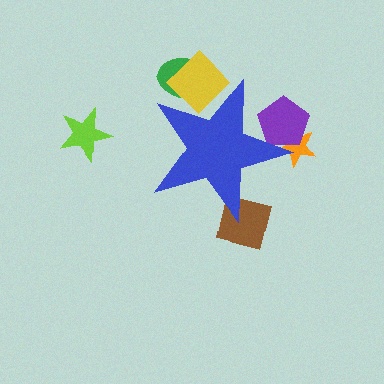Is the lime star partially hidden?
No, the lime star is fully visible.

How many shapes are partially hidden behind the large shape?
5 shapes are partially hidden.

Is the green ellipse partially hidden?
Yes, the green ellipse is partially hidden behind the blue star.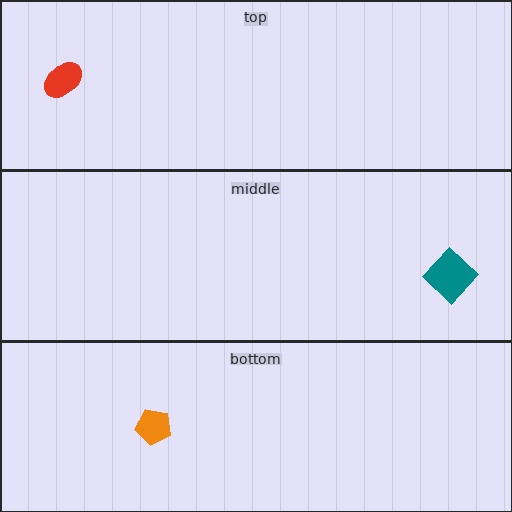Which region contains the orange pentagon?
The bottom region.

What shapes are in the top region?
The red ellipse.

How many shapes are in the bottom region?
1.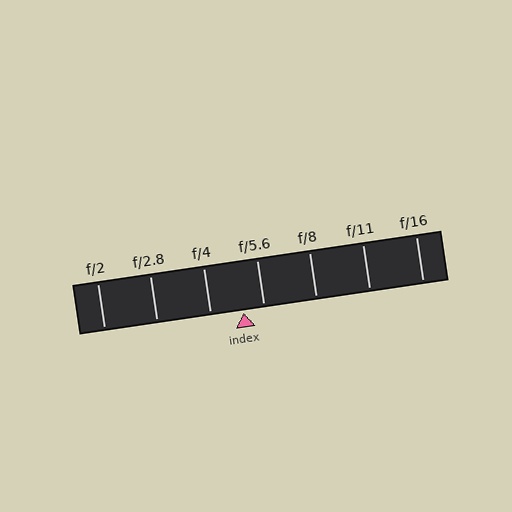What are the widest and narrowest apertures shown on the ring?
The widest aperture shown is f/2 and the narrowest is f/16.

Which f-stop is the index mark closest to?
The index mark is closest to f/5.6.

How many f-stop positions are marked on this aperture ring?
There are 7 f-stop positions marked.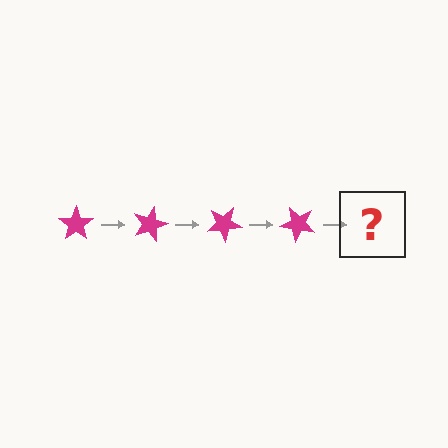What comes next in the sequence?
The next element should be a magenta star rotated 60 degrees.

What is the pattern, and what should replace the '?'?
The pattern is that the star rotates 15 degrees each step. The '?' should be a magenta star rotated 60 degrees.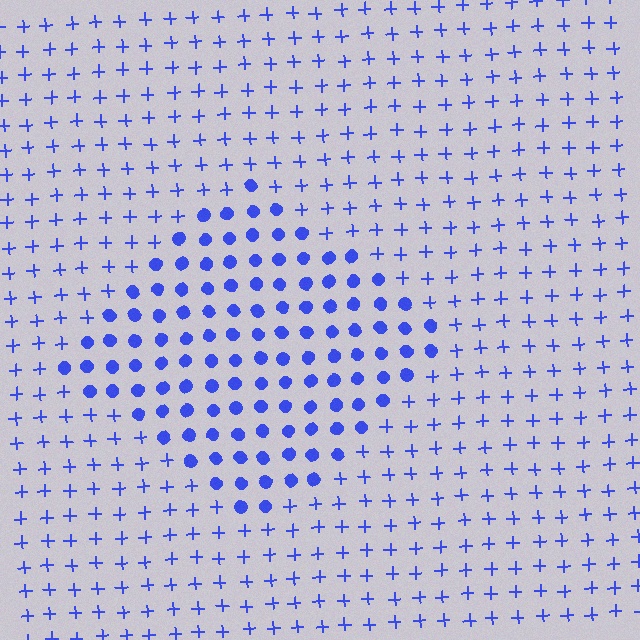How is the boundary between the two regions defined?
The boundary is defined by a change in element shape: circles inside vs. plus signs outside. All elements share the same color and spacing.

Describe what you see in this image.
The image is filled with small blue elements arranged in a uniform grid. A diamond-shaped region contains circles, while the surrounding area contains plus signs. The boundary is defined purely by the change in element shape.